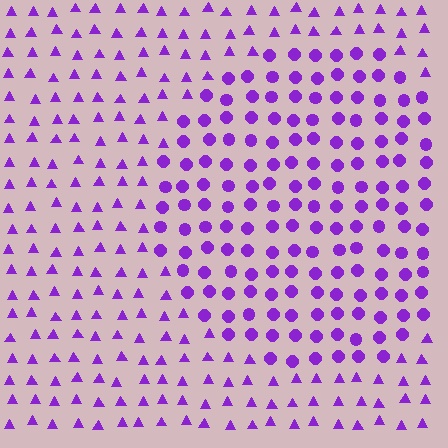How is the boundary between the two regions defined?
The boundary is defined by a change in element shape: circles inside vs. triangles outside. All elements share the same color and spacing.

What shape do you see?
I see a circle.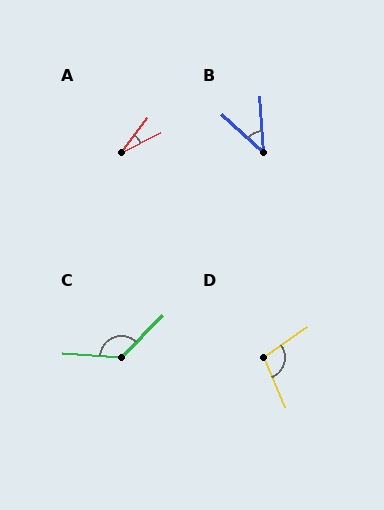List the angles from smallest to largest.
A (26°), B (44°), D (101°), C (130°).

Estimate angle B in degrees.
Approximately 44 degrees.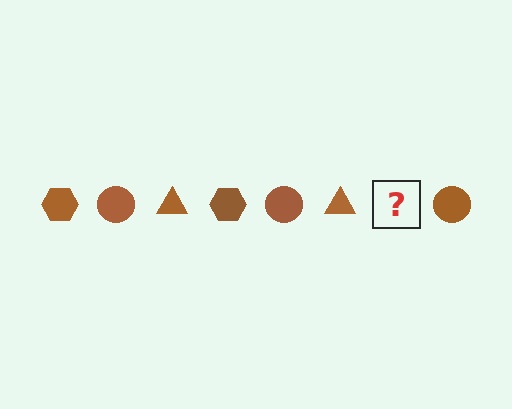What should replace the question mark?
The question mark should be replaced with a brown hexagon.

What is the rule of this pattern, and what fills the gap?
The rule is that the pattern cycles through hexagon, circle, triangle shapes in brown. The gap should be filled with a brown hexagon.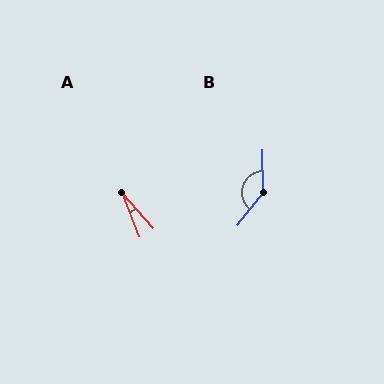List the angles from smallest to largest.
A (20°), B (141°).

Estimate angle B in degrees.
Approximately 141 degrees.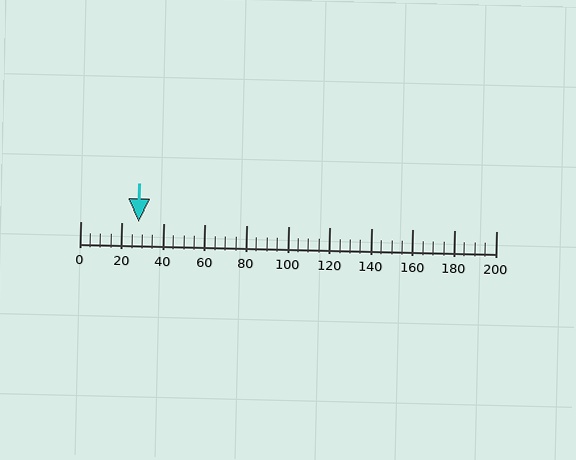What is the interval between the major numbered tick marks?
The major tick marks are spaced 20 units apart.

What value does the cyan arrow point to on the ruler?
The cyan arrow points to approximately 28.